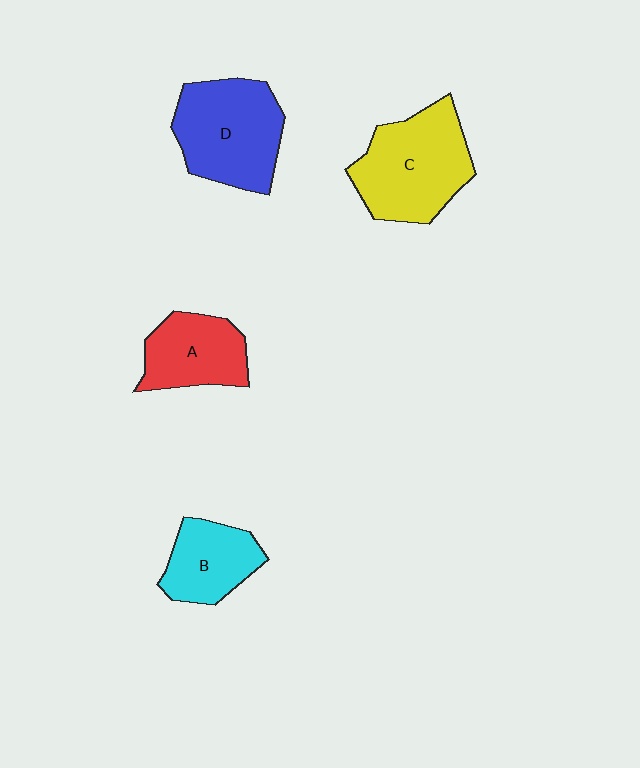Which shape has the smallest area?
Shape B (cyan).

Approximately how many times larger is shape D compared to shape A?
Approximately 1.5 times.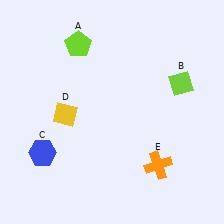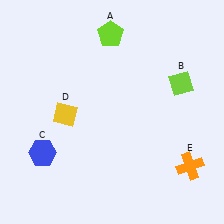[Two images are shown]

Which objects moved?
The objects that moved are: the lime pentagon (A), the orange cross (E).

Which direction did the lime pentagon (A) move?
The lime pentagon (A) moved right.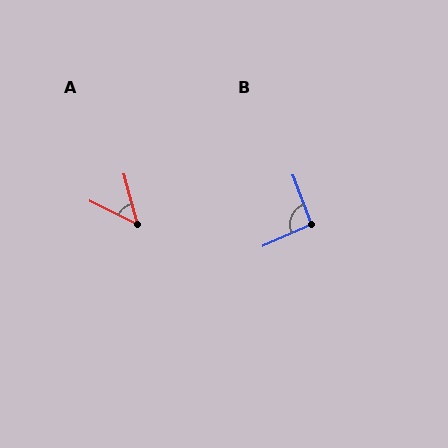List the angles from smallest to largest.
A (48°), B (94°).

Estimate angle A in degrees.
Approximately 48 degrees.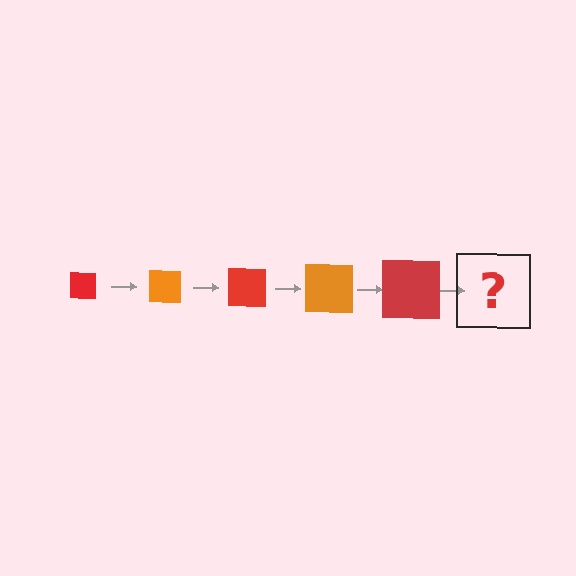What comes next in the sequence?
The next element should be an orange square, larger than the previous one.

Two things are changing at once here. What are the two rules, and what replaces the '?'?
The two rules are that the square grows larger each step and the color cycles through red and orange. The '?' should be an orange square, larger than the previous one.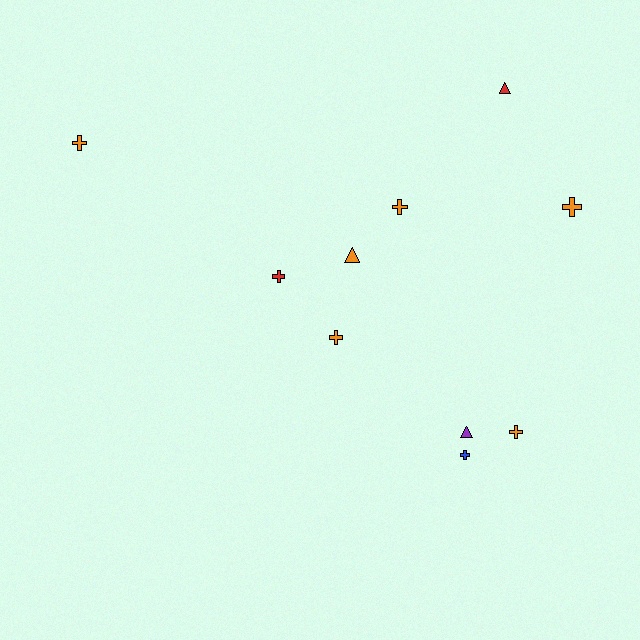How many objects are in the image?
There are 10 objects.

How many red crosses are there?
There is 1 red cross.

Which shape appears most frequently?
Cross, with 7 objects.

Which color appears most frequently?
Orange, with 6 objects.